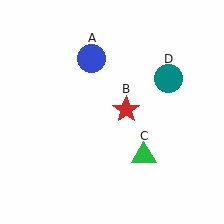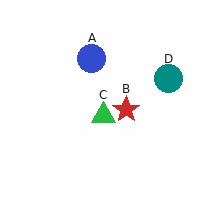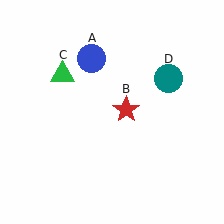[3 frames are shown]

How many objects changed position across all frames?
1 object changed position: green triangle (object C).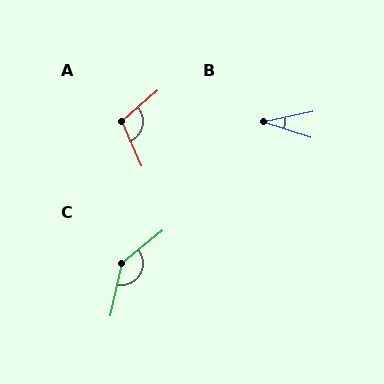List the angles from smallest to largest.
B (30°), A (108°), C (142°).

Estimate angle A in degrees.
Approximately 108 degrees.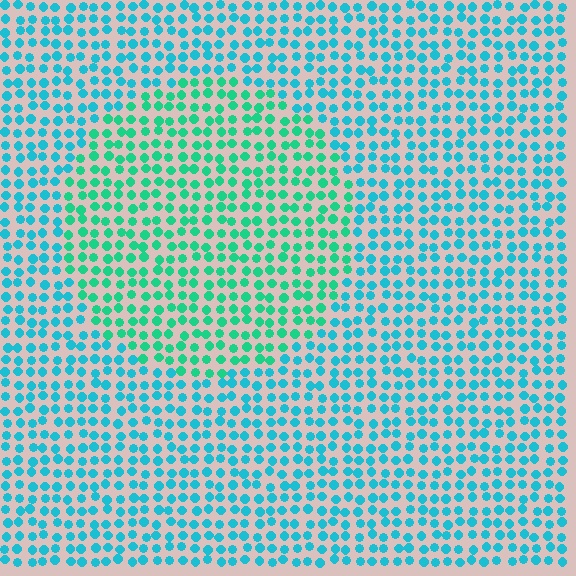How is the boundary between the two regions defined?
The boundary is defined purely by a slight shift in hue (about 31 degrees). Spacing, size, and orientation are identical on both sides.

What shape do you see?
I see a circle.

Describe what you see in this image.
The image is filled with small cyan elements in a uniform arrangement. A circle-shaped region is visible where the elements are tinted to a slightly different hue, forming a subtle color boundary.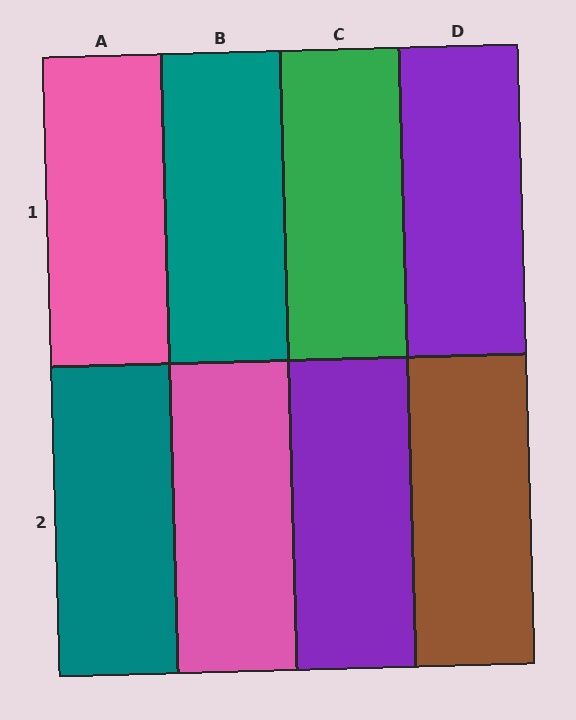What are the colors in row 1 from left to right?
Pink, teal, green, purple.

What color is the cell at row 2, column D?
Brown.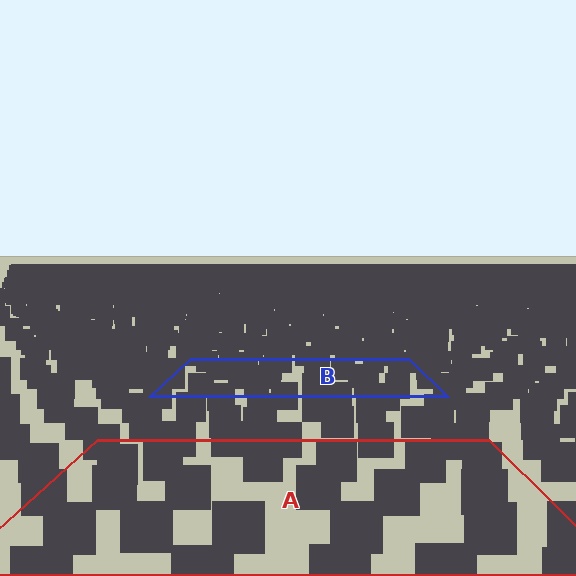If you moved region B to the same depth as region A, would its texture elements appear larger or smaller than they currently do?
They would appear larger. At a closer depth, the same texture elements are projected at a bigger on-screen size.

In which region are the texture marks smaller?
The texture marks are smaller in region B, because it is farther away.